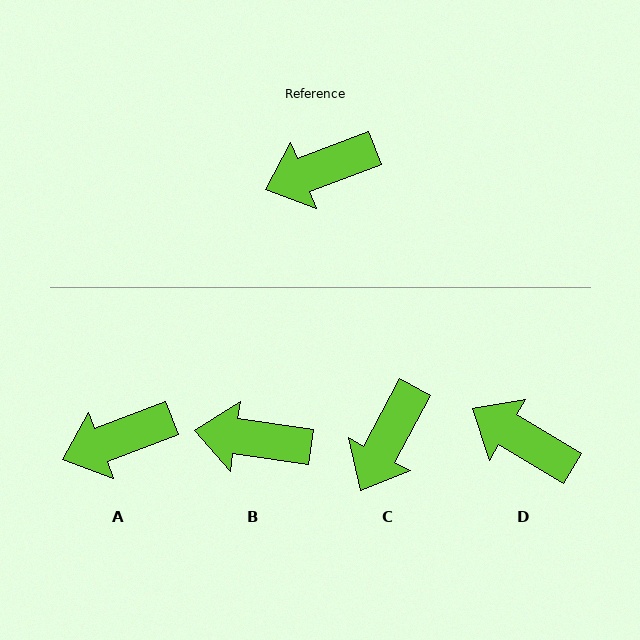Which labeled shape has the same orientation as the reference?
A.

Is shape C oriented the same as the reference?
No, it is off by about 41 degrees.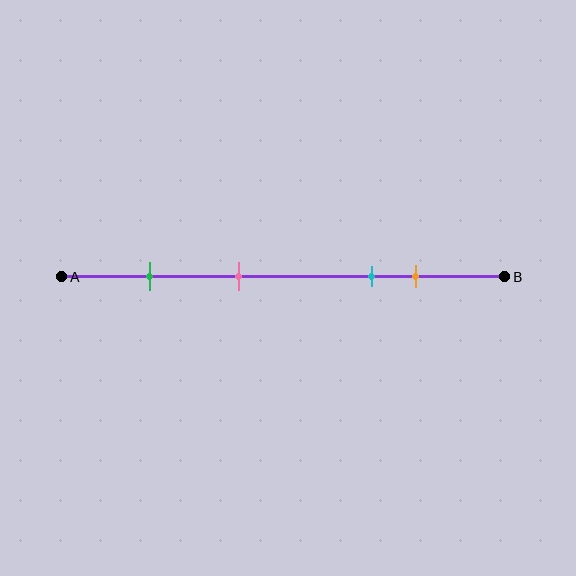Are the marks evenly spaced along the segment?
No, the marks are not evenly spaced.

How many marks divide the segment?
There are 4 marks dividing the segment.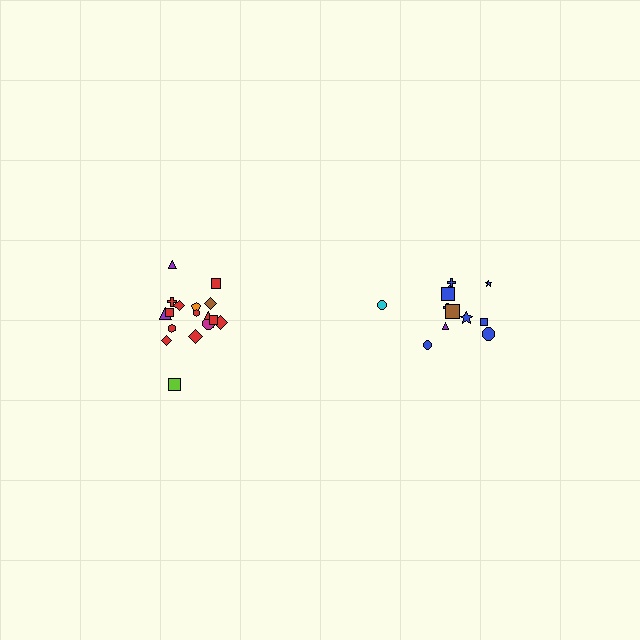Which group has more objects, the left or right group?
The left group.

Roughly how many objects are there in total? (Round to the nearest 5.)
Roughly 30 objects in total.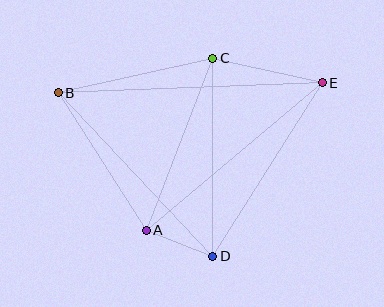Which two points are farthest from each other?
Points B and E are farthest from each other.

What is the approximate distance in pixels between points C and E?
The distance between C and E is approximately 112 pixels.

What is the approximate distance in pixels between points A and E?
The distance between A and E is approximately 230 pixels.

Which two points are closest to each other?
Points A and D are closest to each other.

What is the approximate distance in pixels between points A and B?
The distance between A and B is approximately 163 pixels.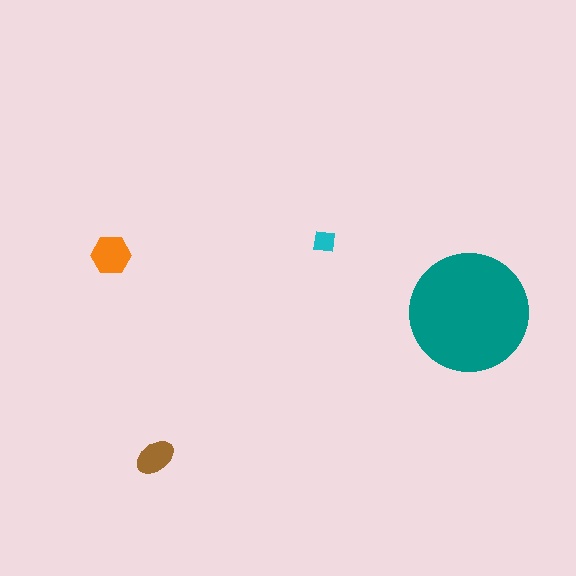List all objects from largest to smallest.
The teal circle, the orange hexagon, the brown ellipse, the cyan square.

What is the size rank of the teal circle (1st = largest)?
1st.